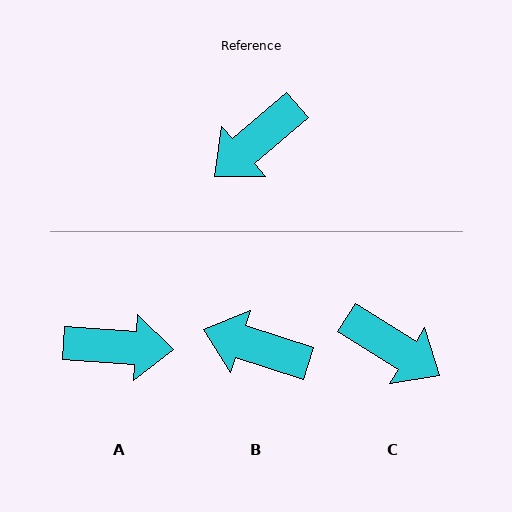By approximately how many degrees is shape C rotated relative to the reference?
Approximately 107 degrees counter-clockwise.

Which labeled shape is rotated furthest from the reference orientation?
A, about 136 degrees away.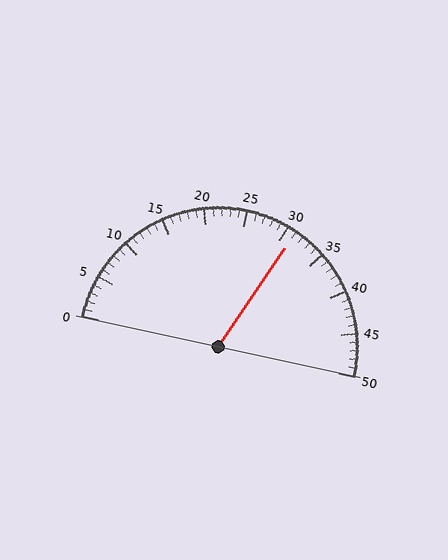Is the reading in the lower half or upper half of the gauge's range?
The reading is in the upper half of the range (0 to 50).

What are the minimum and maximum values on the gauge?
The gauge ranges from 0 to 50.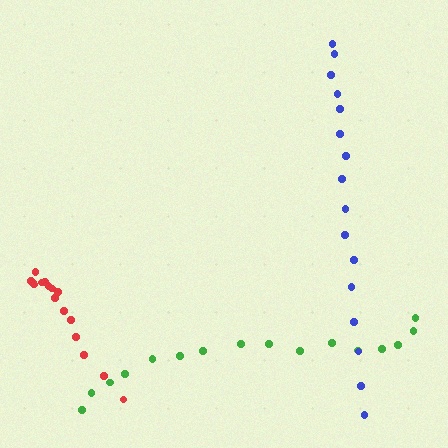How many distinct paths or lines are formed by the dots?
There are 3 distinct paths.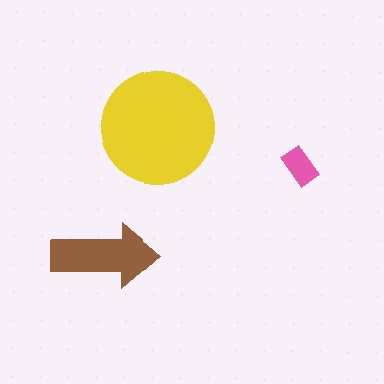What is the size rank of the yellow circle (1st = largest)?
1st.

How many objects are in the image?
There are 3 objects in the image.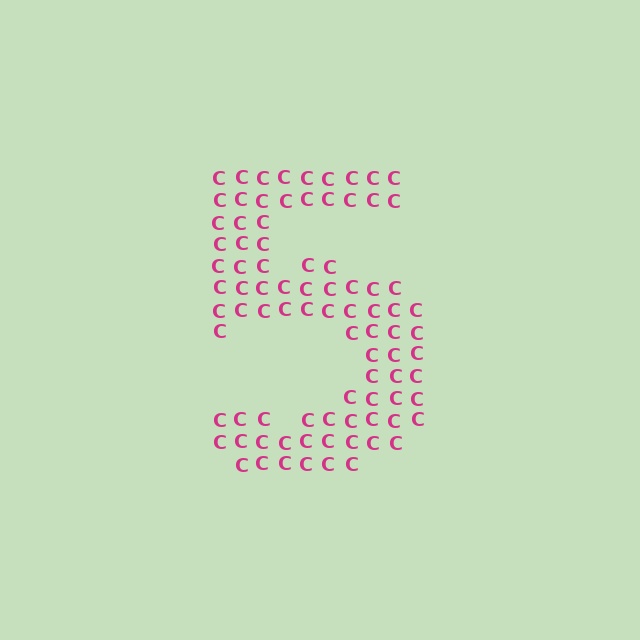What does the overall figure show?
The overall figure shows the digit 5.